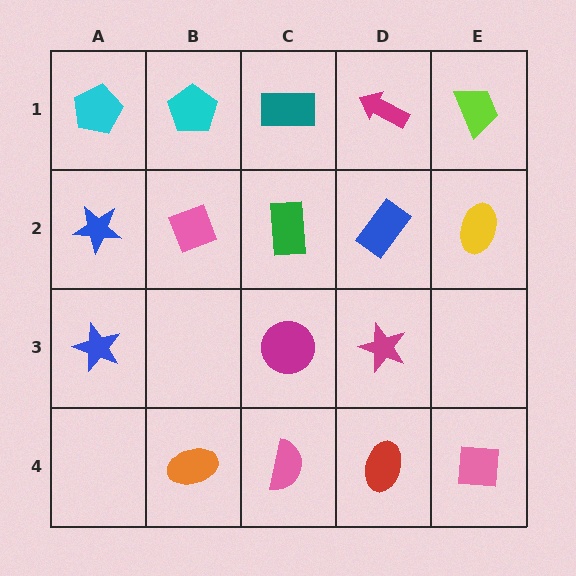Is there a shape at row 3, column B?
No, that cell is empty.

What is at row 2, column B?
A pink diamond.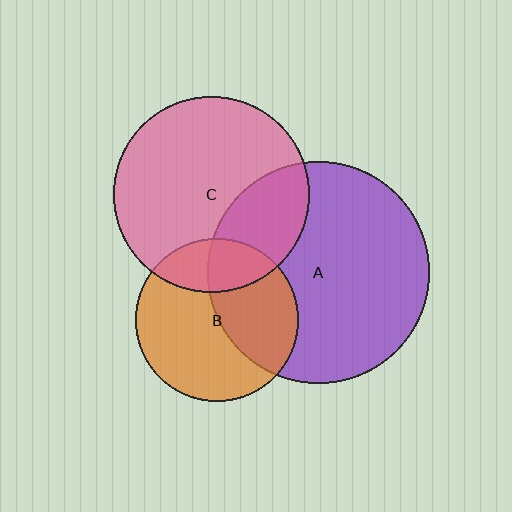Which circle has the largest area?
Circle A (purple).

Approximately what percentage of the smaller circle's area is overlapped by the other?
Approximately 40%.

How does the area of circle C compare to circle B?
Approximately 1.5 times.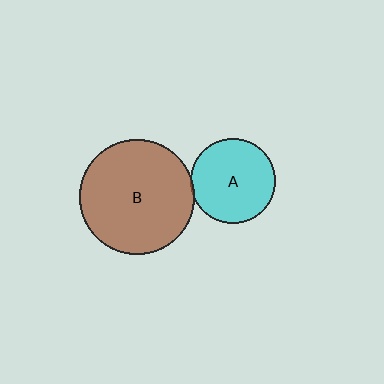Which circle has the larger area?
Circle B (brown).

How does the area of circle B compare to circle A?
Approximately 1.8 times.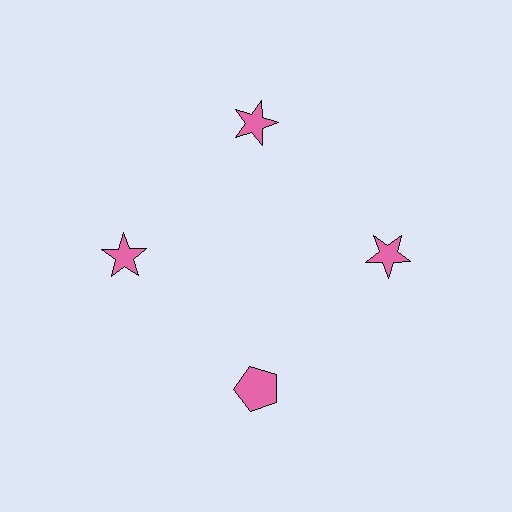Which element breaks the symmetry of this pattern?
The pink pentagon at roughly the 6 o'clock position breaks the symmetry. All other shapes are pink stars.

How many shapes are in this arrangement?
There are 4 shapes arranged in a ring pattern.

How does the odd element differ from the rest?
It has a different shape: pentagon instead of star.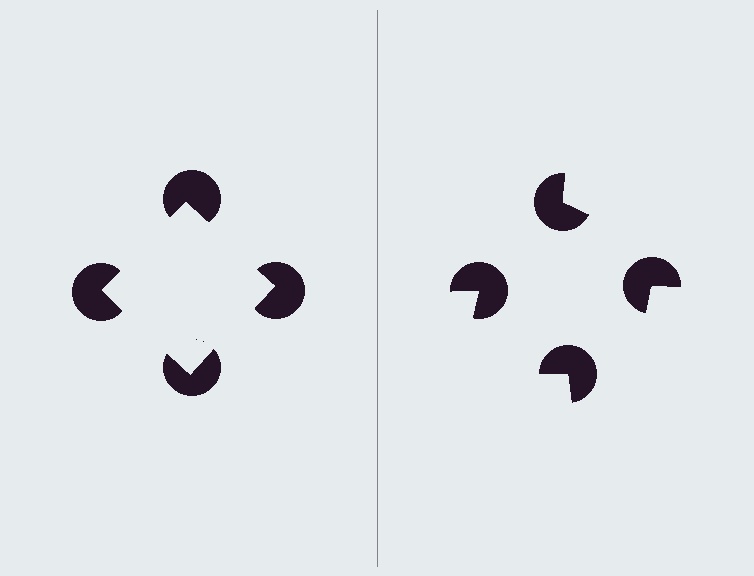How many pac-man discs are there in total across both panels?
8 — 4 on each side.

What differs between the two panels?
The pac-man discs are positioned identically on both sides; only the wedge orientations differ. On the left they align to a square; on the right they are misaligned.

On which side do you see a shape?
An illusory square appears on the left side. On the right side the wedge cuts are rotated, so no coherent shape forms.